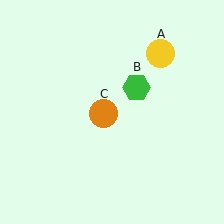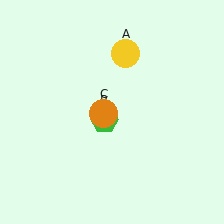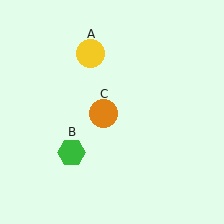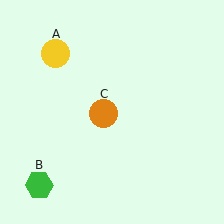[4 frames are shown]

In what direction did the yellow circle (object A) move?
The yellow circle (object A) moved left.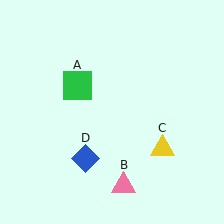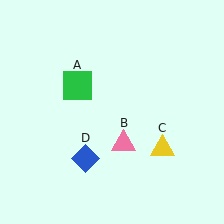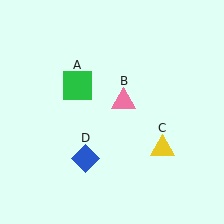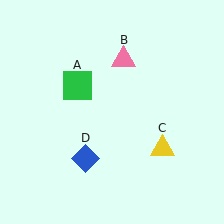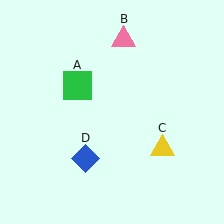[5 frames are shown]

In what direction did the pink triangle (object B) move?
The pink triangle (object B) moved up.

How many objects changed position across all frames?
1 object changed position: pink triangle (object B).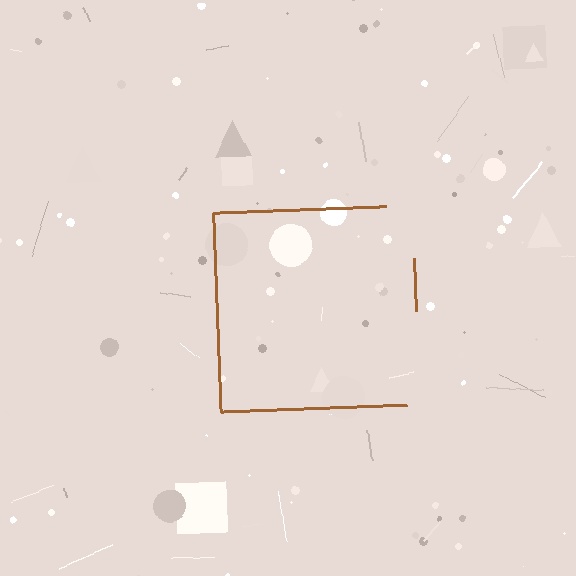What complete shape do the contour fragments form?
The contour fragments form a square.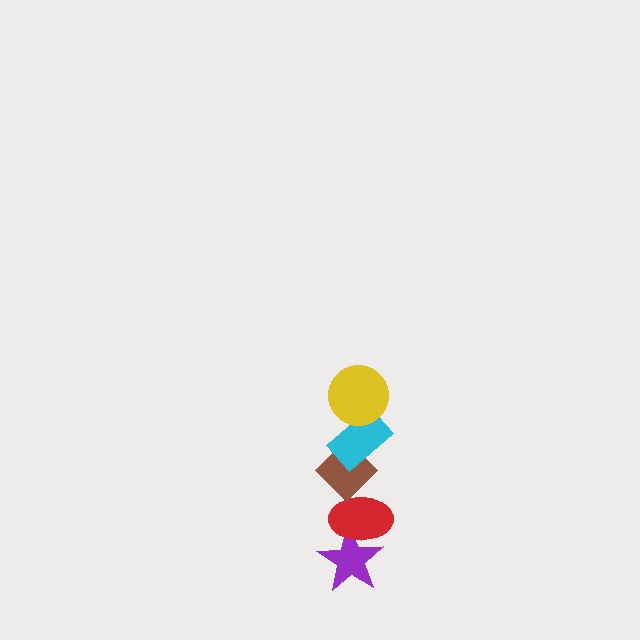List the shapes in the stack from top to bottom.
From top to bottom: the yellow circle, the cyan rectangle, the brown diamond, the red ellipse, the purple star.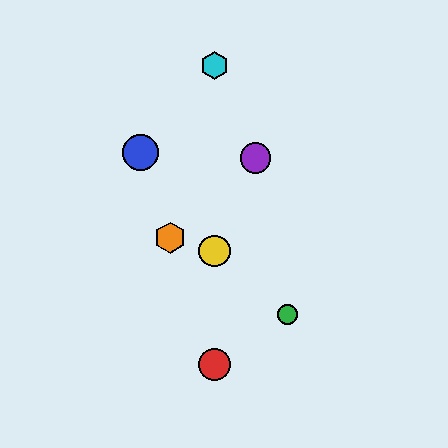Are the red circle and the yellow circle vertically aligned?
Yes, both are at x≈214.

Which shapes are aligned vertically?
The red circle, the yellow circle, the cyan hexagon are aligned vertically.